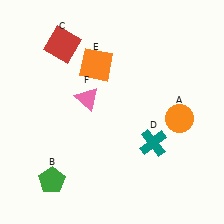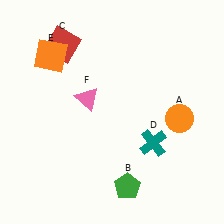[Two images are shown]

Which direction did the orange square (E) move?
The orange square (E) moved left.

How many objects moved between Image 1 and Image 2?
2 objects moved between the two images.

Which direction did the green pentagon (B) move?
The green pentagon (B) moved right.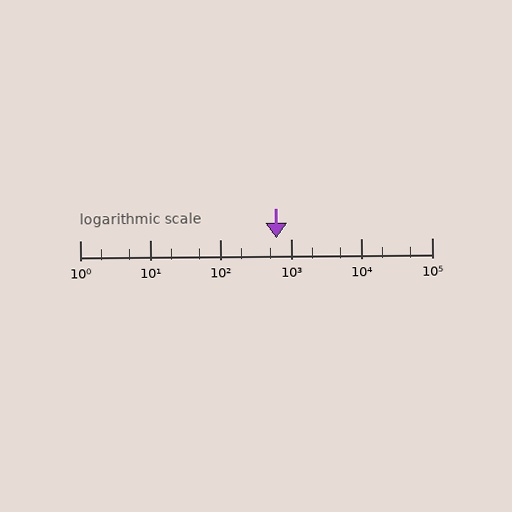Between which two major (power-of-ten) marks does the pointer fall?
The pointer is between 100 and 1000.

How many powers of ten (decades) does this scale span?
The scale spans 5 decades, from 1 to 100000.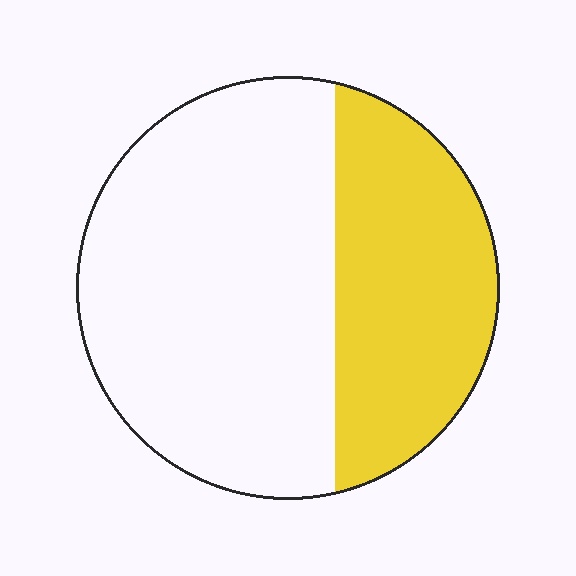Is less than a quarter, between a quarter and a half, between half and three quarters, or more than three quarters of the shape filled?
Between a quarter and a half.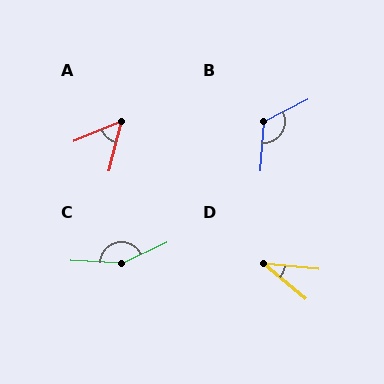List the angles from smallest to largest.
D (34°), A (53°), B (120°), C (153°).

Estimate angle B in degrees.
Approximately 120 degrees.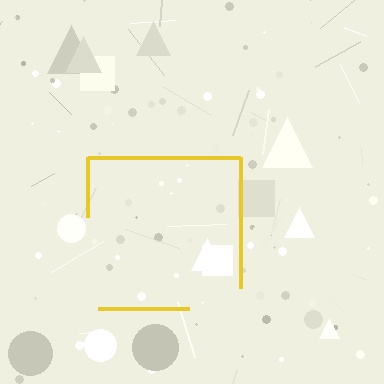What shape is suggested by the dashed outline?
The dashed outline suggests a square.